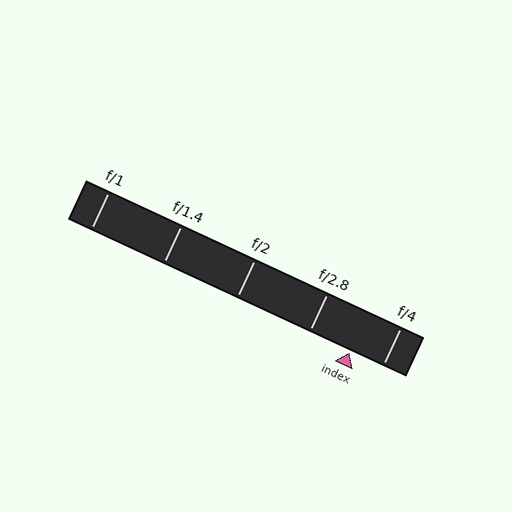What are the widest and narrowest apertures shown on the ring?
The widest aperture shown is f/1 and the narrowest is f/4.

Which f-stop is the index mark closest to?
The index mark is closest to f/4.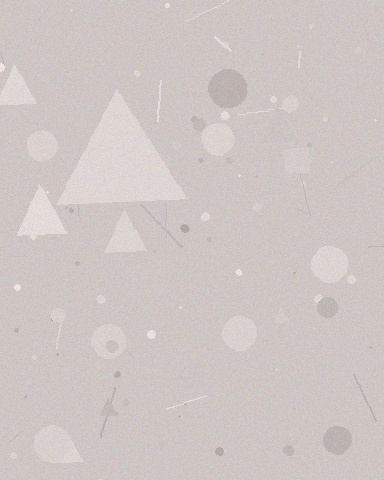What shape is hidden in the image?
A triangle is hidden in the image.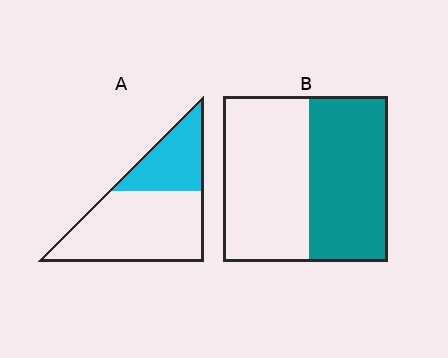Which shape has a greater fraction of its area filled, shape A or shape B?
Shape B.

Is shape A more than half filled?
No.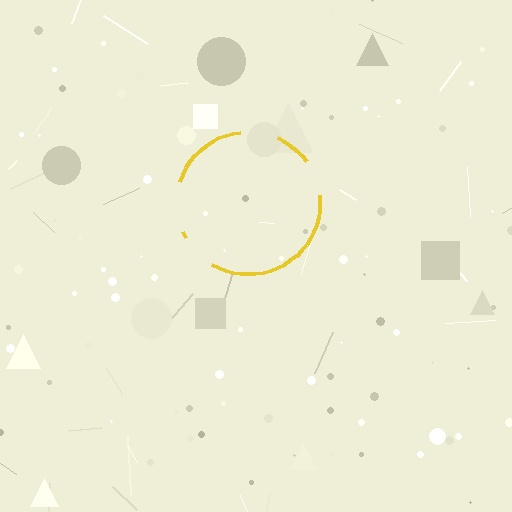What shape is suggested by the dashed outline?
The dashed outline suggests a circle.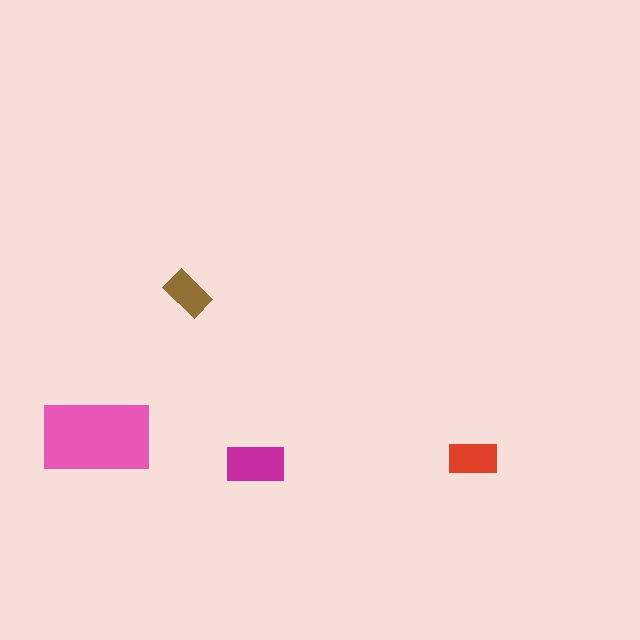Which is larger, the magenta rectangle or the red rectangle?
The magenta one.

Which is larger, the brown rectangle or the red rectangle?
The red one.